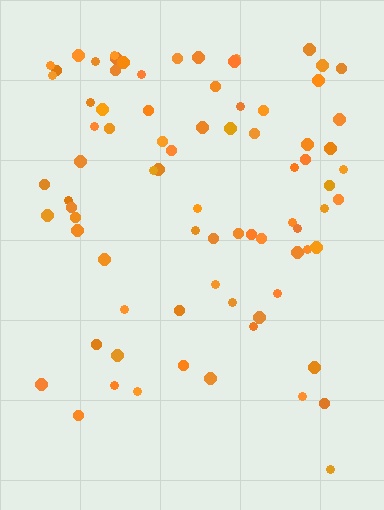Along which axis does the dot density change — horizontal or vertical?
Vertical.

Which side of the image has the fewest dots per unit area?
The bottom.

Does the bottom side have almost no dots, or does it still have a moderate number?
Still a moderate number, just noticeably fewer than the top.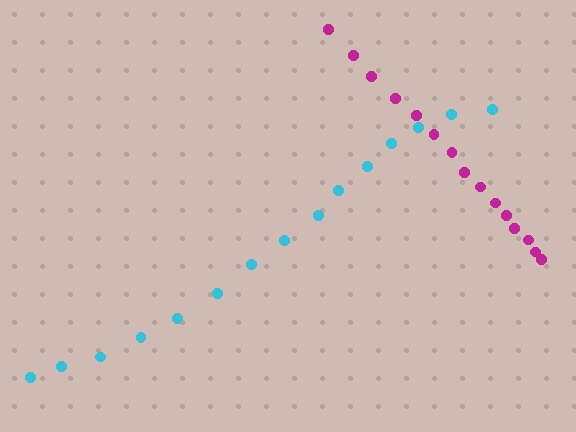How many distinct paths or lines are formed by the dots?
There are 2 distinct paths.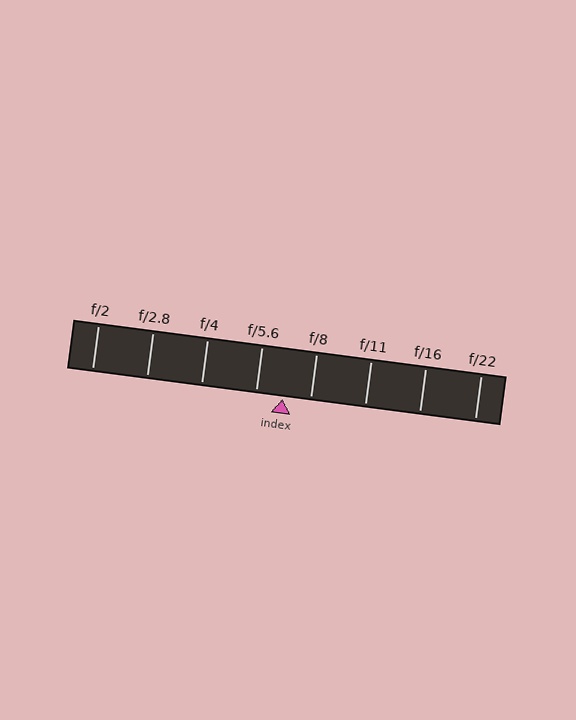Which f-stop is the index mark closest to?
The index mark is closest to f/5.6.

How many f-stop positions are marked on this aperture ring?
There are 8 f-stop positions marked.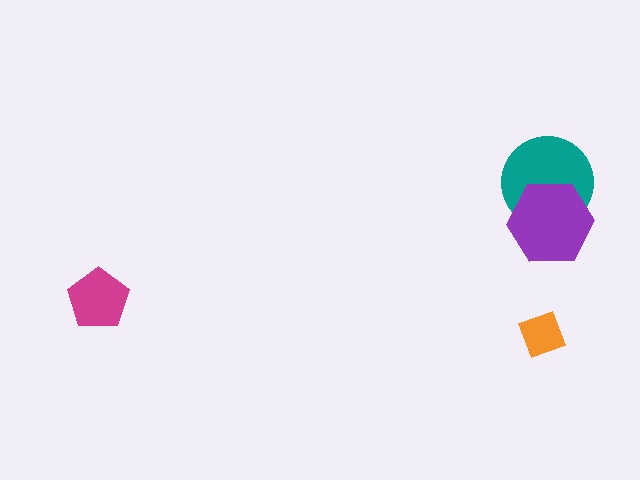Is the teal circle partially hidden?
Yes, it is partially covered by another shape.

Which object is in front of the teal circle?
The purple hexagon is in front of the teal circle.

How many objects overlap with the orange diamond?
0 objects overlap with the orange diamond.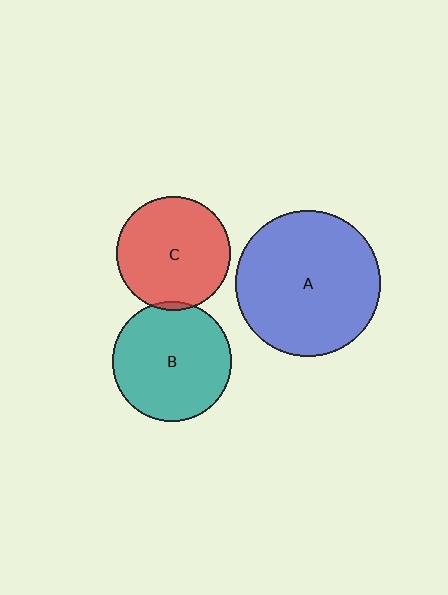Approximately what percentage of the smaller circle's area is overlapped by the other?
Approximately 5%.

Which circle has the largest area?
Circle A (blue).